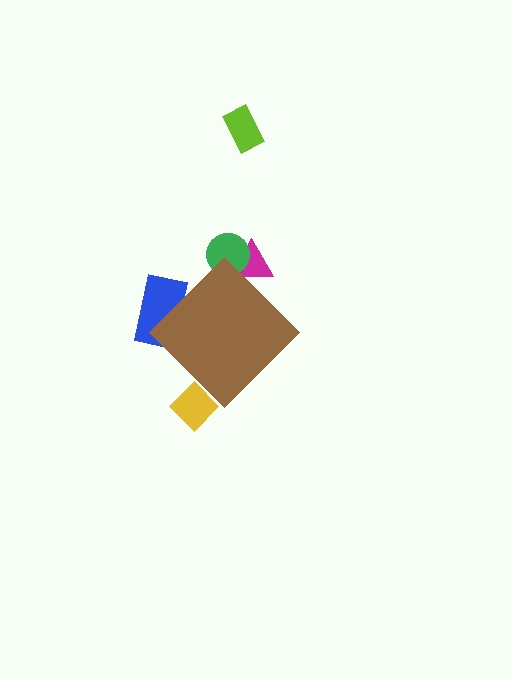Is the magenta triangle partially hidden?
Yes, the magenta triangle is partially hidden behind the brown diamond.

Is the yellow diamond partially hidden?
Yes, the yellow diamond is partially hidden behind the brown diamond.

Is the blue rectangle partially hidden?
Yes, the blue rectangle is partially hidden behind the brown diamond.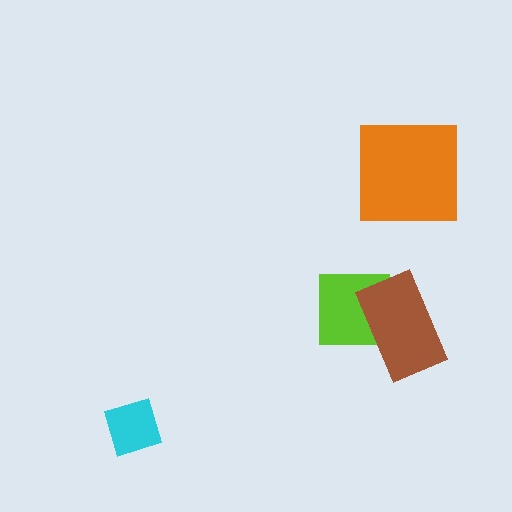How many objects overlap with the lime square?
1 object overlaps with the lime square.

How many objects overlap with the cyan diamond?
0 objects overlap with the cyan diamond.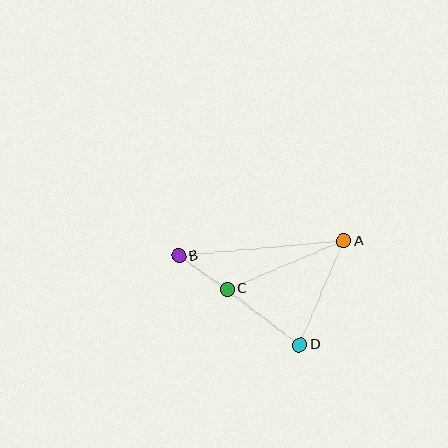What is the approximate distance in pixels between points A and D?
The distance between A and D is approximately 113 pixels.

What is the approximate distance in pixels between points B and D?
The distance between B and D is approximately 150 pixels.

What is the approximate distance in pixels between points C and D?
The distance between C and D is approximately 91 pixels.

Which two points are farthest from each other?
Points A and B are farthest from each other.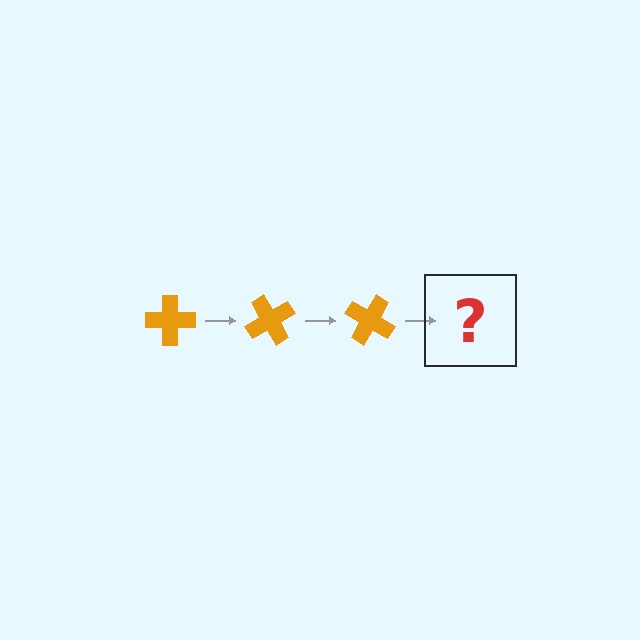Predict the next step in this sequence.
The next step is an orange cross rotated 180 degrees.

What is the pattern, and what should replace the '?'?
The pattern is that the cross rotates 60 degrees each step. The '?' should be an orange cross rotated 180 degrees.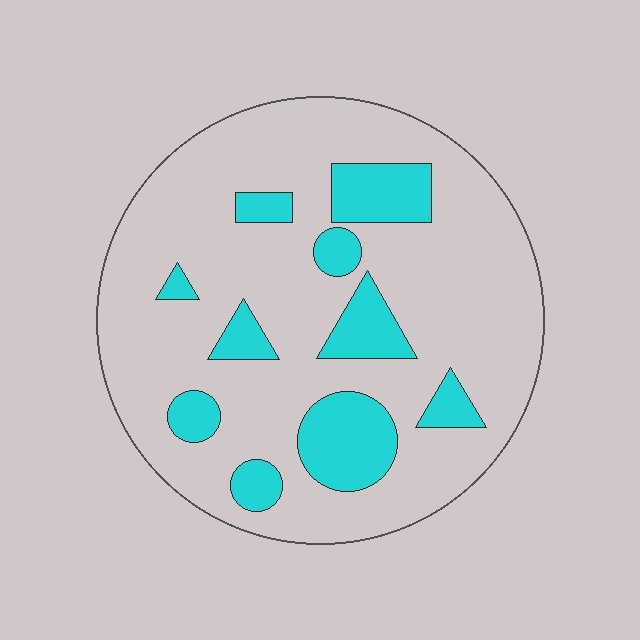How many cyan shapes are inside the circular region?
10.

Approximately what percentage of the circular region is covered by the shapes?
Approximately 20%.